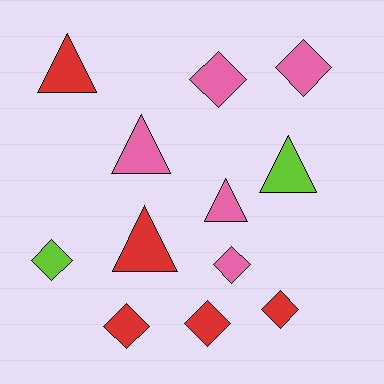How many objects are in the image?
There are 12 objects.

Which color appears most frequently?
Red, with 5 objects.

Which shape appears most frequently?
Diamond, with 7 objects.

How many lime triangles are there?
There is 1 lime triangle.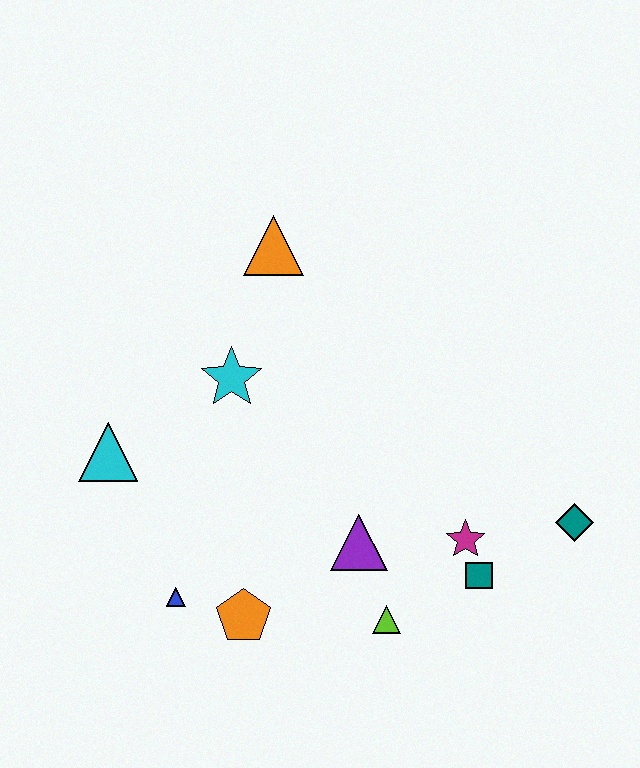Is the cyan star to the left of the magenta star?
Yes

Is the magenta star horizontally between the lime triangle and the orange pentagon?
No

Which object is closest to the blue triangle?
The orange pentagon is closest to the blue triangle.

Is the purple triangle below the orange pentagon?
No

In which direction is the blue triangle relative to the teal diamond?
The blue triangle is to the left of the teal diamond.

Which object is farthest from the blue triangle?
The teal diamond is farthest from the blue triangle.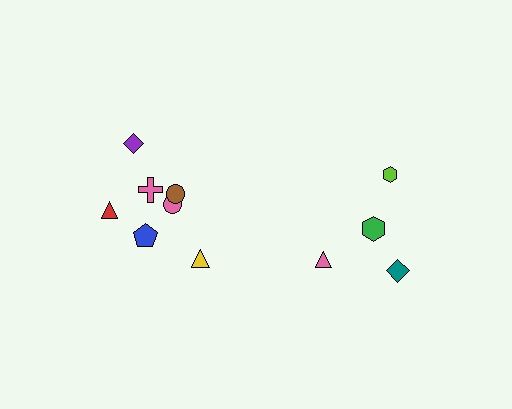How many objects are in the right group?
There are 4 objects.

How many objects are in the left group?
There are 7 objects.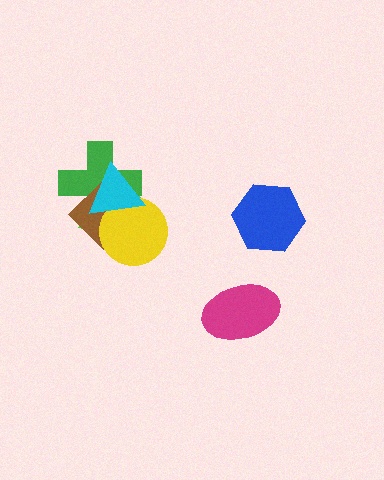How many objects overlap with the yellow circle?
4 objects overlap with the yellow circle.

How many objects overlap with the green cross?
4 objects overlap with the green cross.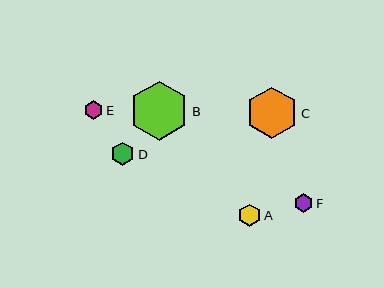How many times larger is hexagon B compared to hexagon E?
Hexagon B is approximately 3.2 times the size of hexagon E.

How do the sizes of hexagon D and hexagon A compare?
Hexagon D and hexagon A are approximately the same size.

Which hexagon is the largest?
Hexagon B is the largest with a size of approximately 59 pixels.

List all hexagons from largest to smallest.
From largest to smallest: B, C, D, A, F, E.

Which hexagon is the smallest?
Hexagon E is the smallest with a size of approximately 19 pixels.